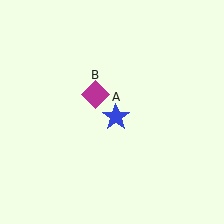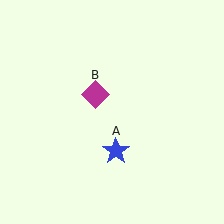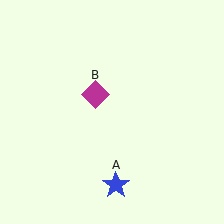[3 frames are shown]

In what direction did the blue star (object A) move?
The blue star (object A) moved down.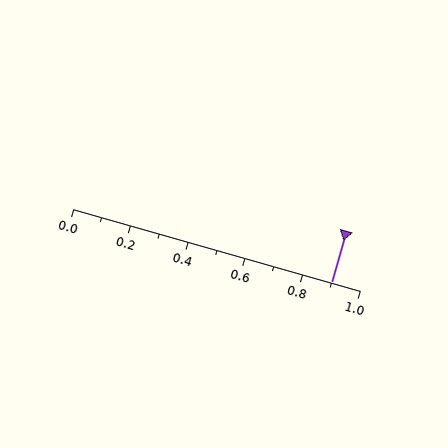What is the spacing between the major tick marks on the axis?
The major ticks are spaced 0.2 apart.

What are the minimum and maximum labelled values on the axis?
The axis runs from 0.0 to 1.0.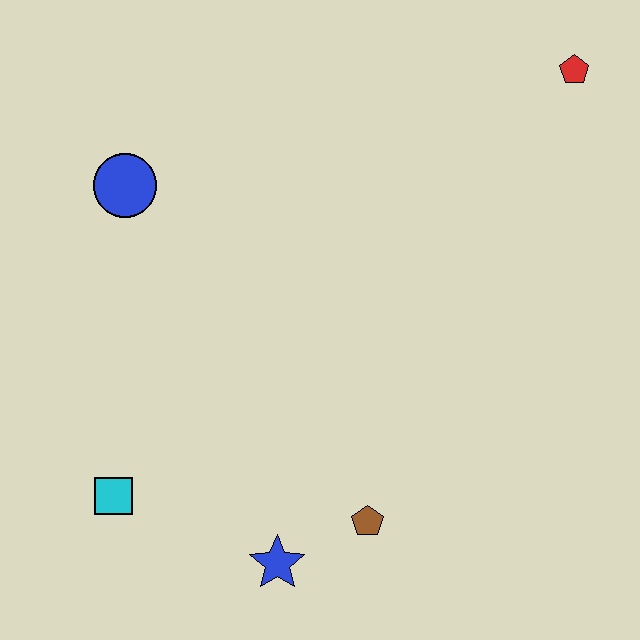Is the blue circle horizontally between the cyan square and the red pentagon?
Yes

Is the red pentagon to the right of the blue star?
Yes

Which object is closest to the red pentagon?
The blue circle is closest to the red pentagon.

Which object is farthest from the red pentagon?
The cyan square is farthest from the red pentagon.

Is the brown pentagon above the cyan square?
No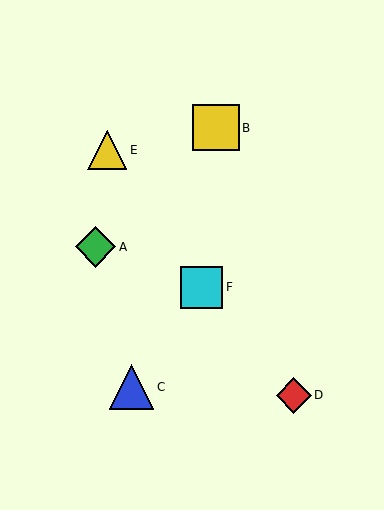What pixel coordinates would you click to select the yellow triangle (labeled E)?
Click at (107, 150) to select the yellow triangle E.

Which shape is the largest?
The yellow square (labeled B) is the largest.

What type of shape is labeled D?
Shape D is a red diamond.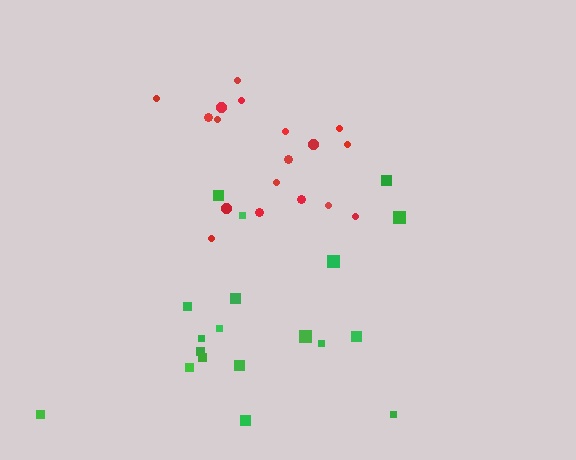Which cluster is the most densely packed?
Red.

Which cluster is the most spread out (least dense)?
Green.